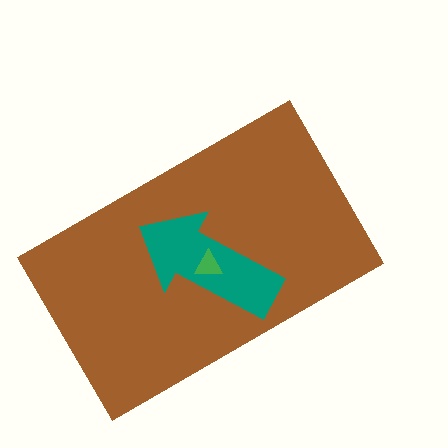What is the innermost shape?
The green triangle.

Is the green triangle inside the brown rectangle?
Yes.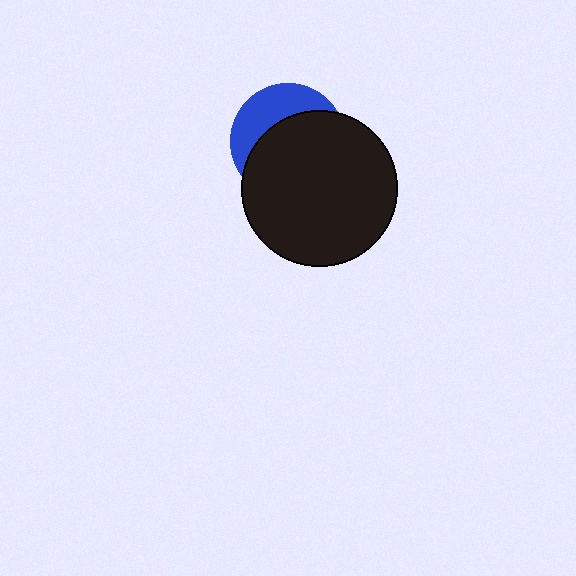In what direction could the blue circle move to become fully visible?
The blue circle could move toward the upper-left. That would shift it out from behind the black circle entirely.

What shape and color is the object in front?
The object in front is a black circle.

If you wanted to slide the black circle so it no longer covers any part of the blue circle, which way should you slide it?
Slide it toward the lower-right — that is the most direct way to separate the two shapes.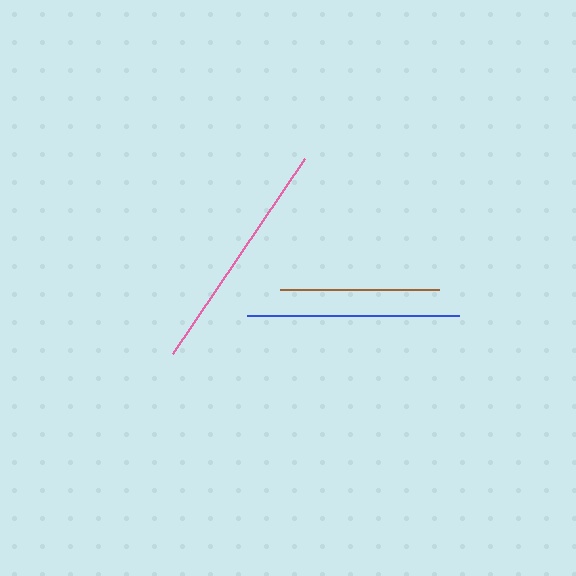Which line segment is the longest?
The pink line is the longest at approximately 235 pixels.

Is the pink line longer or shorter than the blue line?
The pink line is longer than the blue line.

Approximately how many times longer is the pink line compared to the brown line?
The pink line is approximately 1.5 times the length of the brown line.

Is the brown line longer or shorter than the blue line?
The blue line is longer than the brown line.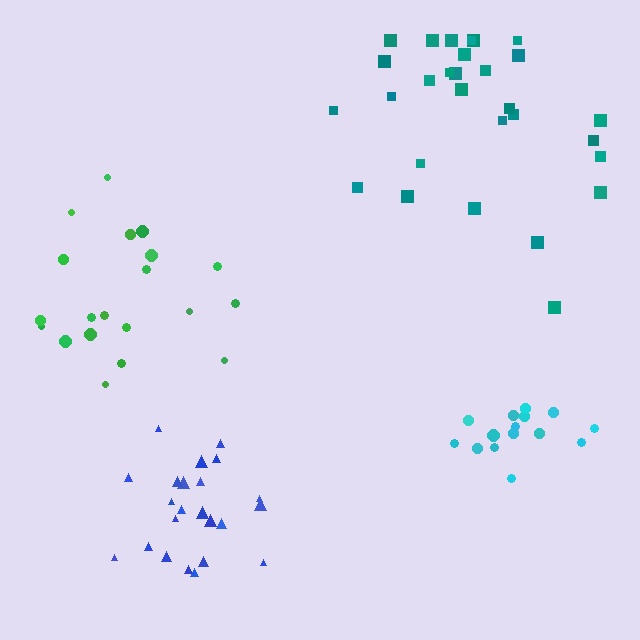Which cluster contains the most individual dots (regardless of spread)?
Teal (29).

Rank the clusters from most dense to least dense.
blue, cyan, teal, green.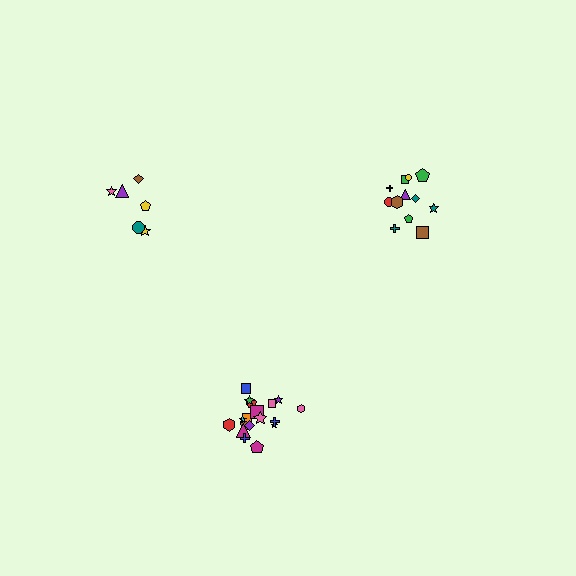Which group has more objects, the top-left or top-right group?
The top-right group.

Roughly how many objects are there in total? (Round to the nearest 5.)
Roughly 35 objects in total.